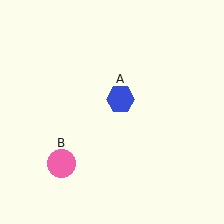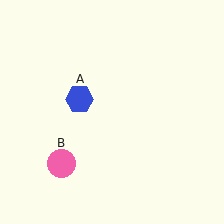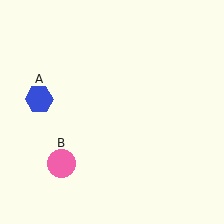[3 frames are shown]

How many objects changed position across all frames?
1 object changed position: blue hexagon (object A).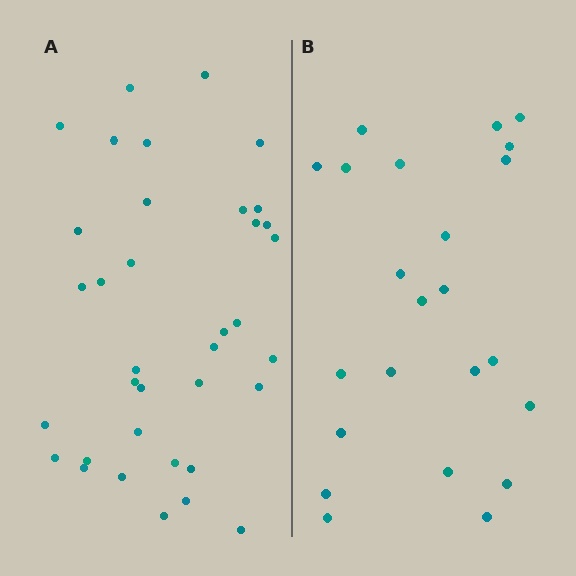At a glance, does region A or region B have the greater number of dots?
Region A (the left region) has more dots.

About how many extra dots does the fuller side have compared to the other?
Region A has approximately 15 more dots than region B.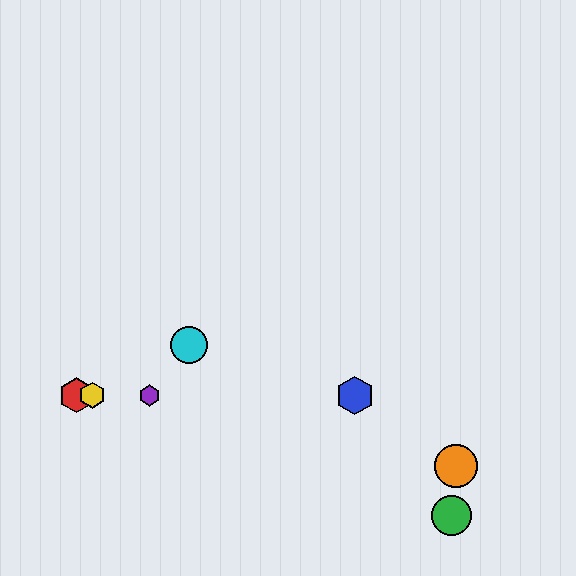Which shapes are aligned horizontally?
The red hexagon, the blue hexagon, the yellow hexagon, the purple hexagon are aligned horizontally.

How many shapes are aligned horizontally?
4 shapes (the red hexagon, the blue hexagon, the yellow hexagon, the purple hexagon) are aligned horizontally.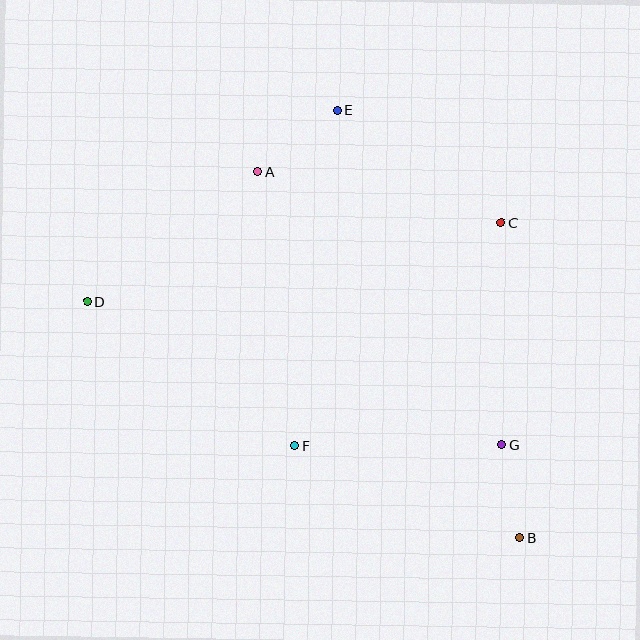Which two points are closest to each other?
Points B and G are closest to each other.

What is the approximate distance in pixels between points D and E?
The distance between D and E is approximately 315 pixels.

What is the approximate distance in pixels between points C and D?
The distance between C and D is approximately 421 pixels.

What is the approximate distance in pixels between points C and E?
The distance between C and E is approximately 198 pixels.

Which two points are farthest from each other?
Points B and D are farthest from each other.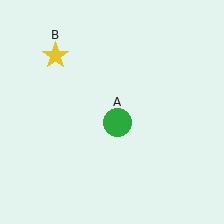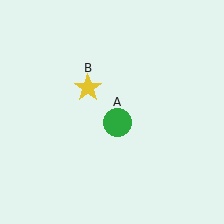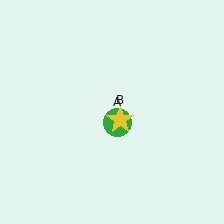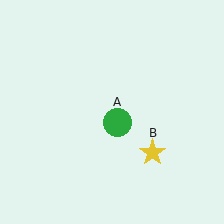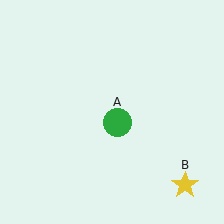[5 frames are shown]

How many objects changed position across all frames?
1 object changed position: yellow star (object B).